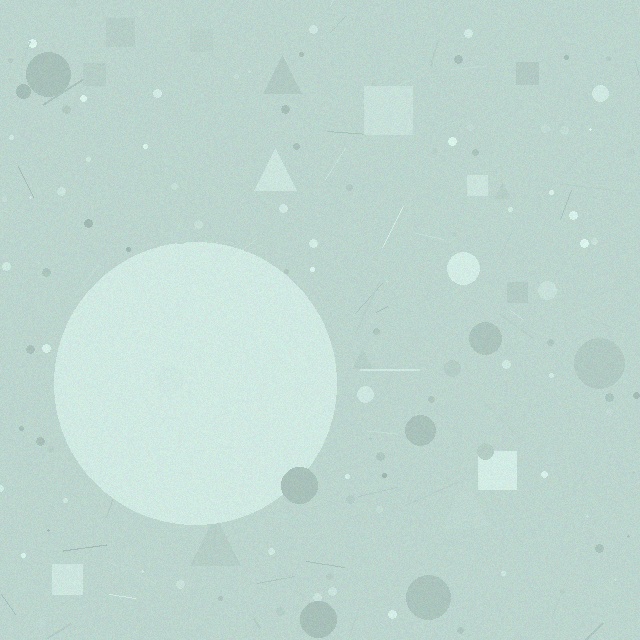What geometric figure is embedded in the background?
A circle is embedded in the background.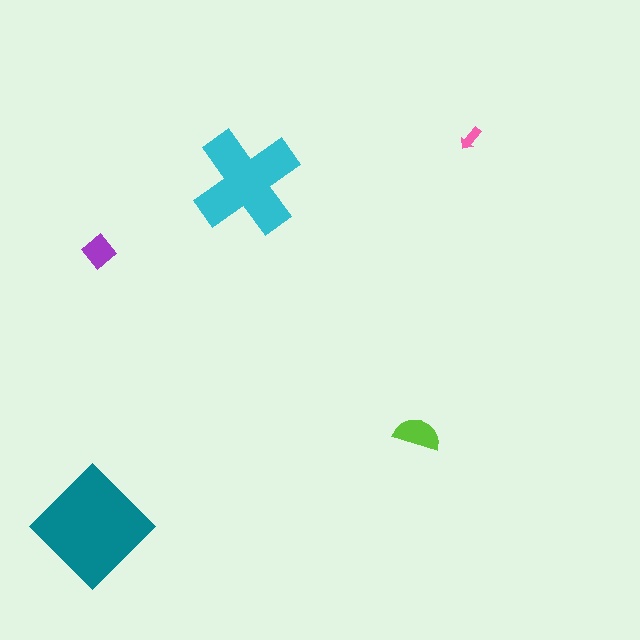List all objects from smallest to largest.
The pink arrow, the purple diamond, the lime semicircle, the cyan cross, the teal diamond.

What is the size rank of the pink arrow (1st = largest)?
5th.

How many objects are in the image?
There are 5 objects in the image.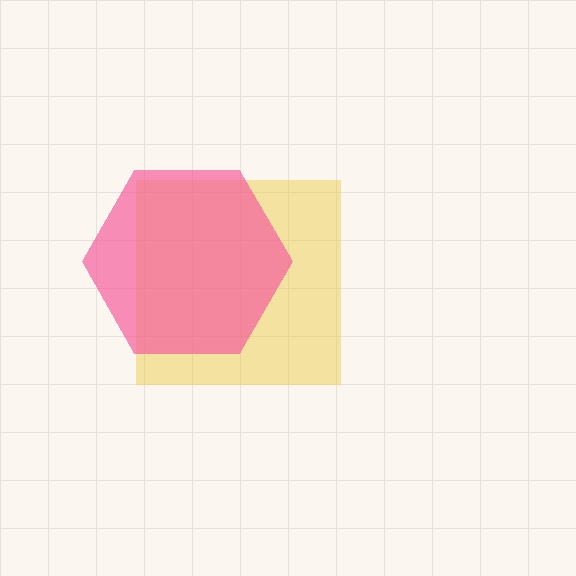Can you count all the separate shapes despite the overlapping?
Yes, there are 2 separate shapes.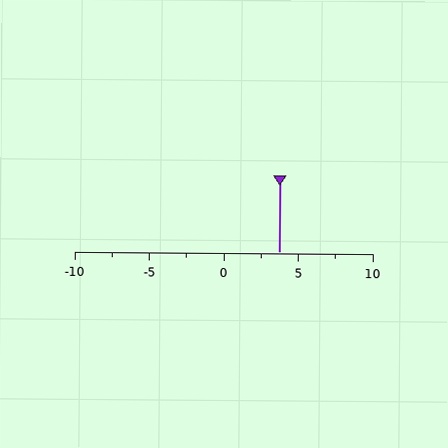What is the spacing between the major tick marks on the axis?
The major ticks are spaced 5 apart.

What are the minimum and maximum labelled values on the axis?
The axis runs from -10 to 10.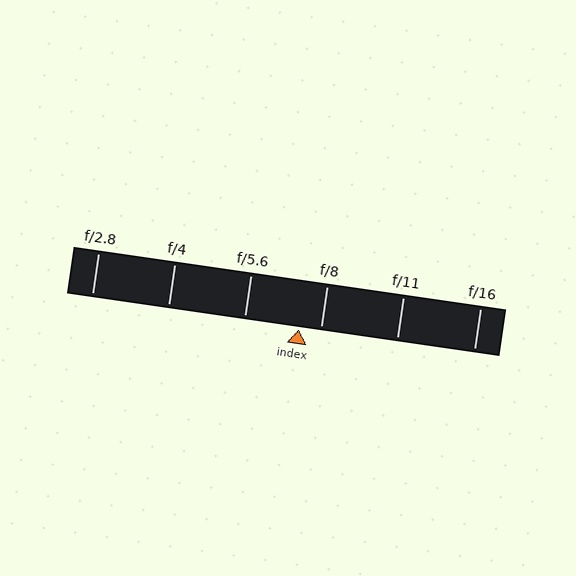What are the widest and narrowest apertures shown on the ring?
The widest aperture shown is f/2.8 and the narrowest is f/16.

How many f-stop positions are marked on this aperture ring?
There are 6 f-stop positions marked.